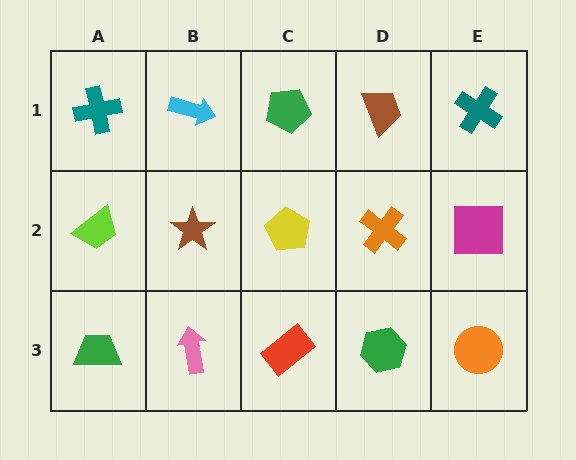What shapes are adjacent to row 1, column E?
A magenta square (row 2, column E), a brown trapezoid (row 1, column D).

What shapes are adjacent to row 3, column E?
A magenta square (row 2, column E), a green hexagon (row 3, column D).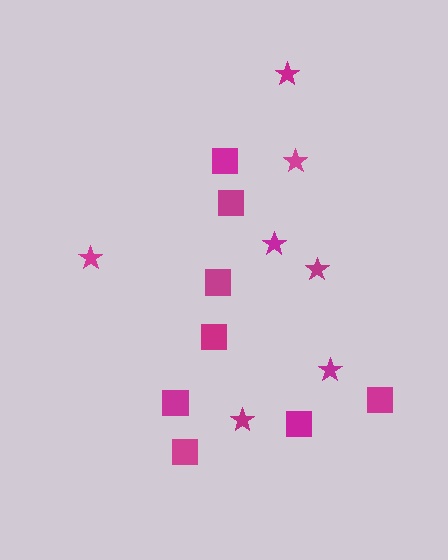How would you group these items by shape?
There are 2 groups: one group of stars (7) and one group of squares (8).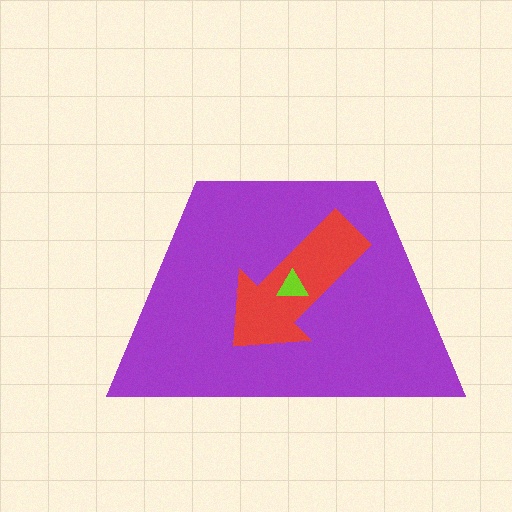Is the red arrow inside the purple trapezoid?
Yes.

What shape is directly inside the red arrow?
The lime triangle.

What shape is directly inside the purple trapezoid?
The red arrow.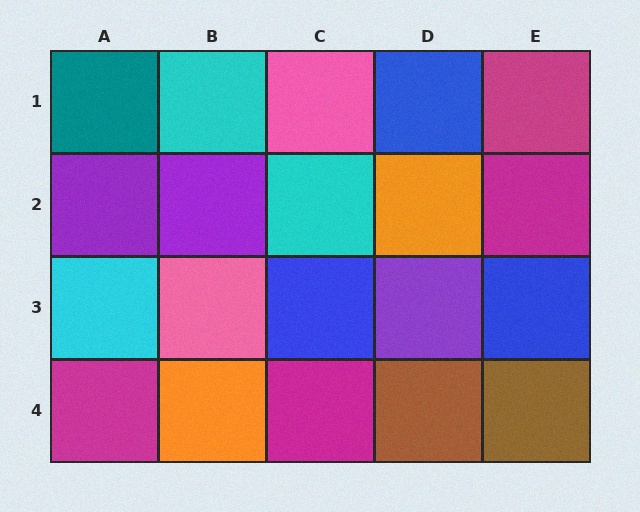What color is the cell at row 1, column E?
Magenta.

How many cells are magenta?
4 cells are magenta.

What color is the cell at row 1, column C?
Pink.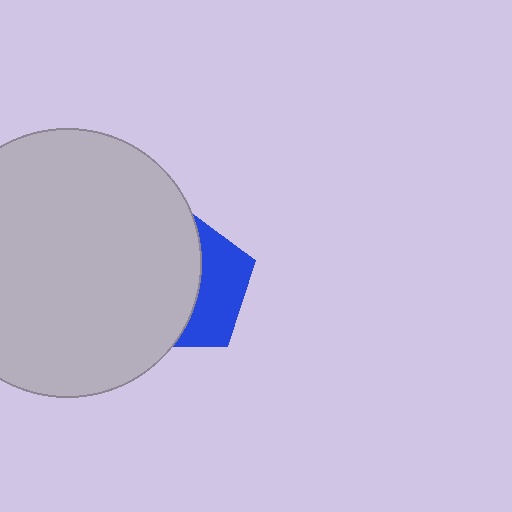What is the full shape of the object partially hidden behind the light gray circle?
The partially hidden object is a blue pentagon.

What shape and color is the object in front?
The object in front is a light gray circle.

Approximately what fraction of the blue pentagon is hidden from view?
Roughly 62% of the blue pentagon is hidden behind the light gray circle.